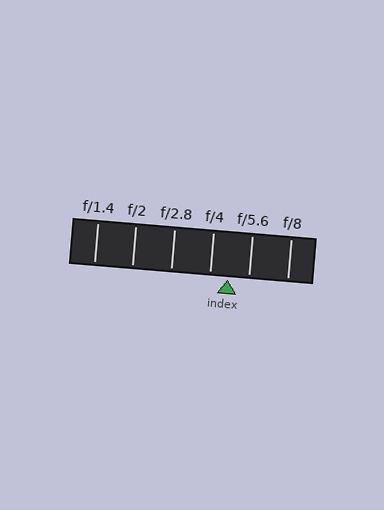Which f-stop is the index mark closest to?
The index mark is closest to f/4.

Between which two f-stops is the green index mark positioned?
The index mark is between f/4 and f/5.6.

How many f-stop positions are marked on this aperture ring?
There are 6 f-stop positions marked.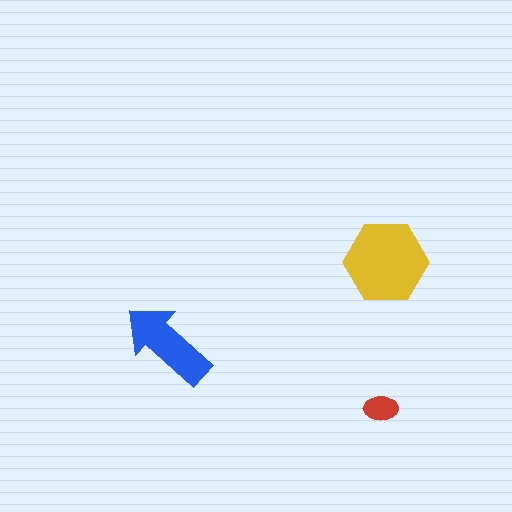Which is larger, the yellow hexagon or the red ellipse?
The yellow hexagon.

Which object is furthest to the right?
The yellow hexagon is rightmost.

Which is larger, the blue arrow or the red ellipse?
The blue arrow.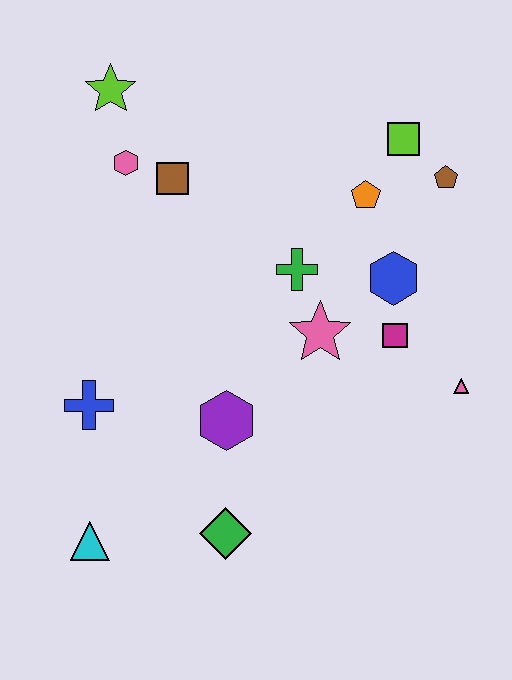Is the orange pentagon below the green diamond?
No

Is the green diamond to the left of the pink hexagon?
No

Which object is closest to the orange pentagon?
The lime square is closest to the orange pentagon.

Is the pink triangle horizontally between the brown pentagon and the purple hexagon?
No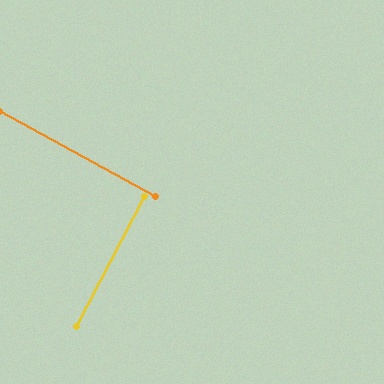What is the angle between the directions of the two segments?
Approximately 89 degrees.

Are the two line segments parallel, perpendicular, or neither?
Perpendicular — they meet at approximately 89°.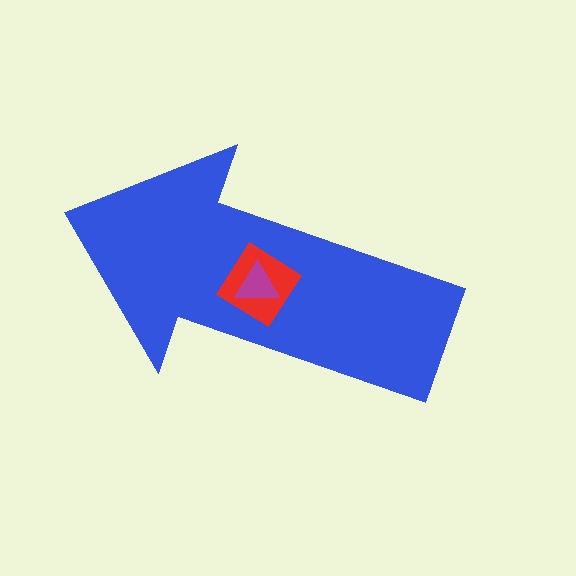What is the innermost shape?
The magenta triangle.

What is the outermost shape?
The blue arrow.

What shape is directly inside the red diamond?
The magenta triangle.